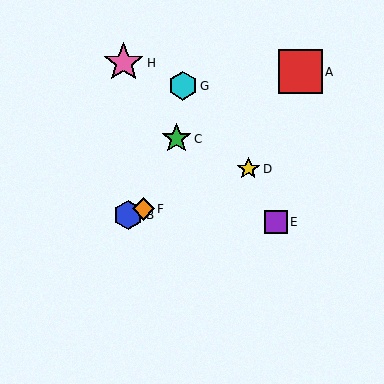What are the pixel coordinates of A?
Object A is at (301, 72).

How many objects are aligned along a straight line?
3 objects (B, D, F) are aligned along a straight line.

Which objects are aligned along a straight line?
Objects B, D, F are aligned along a straight line.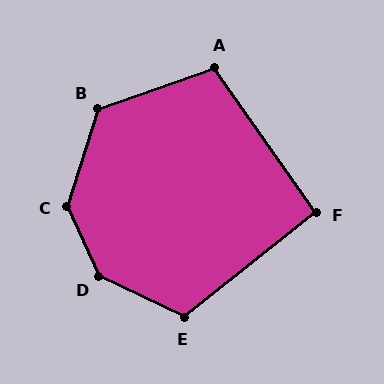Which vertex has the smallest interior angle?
F, at approximately 93 degrees.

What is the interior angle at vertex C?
Approximately 138 degrees (obtuse).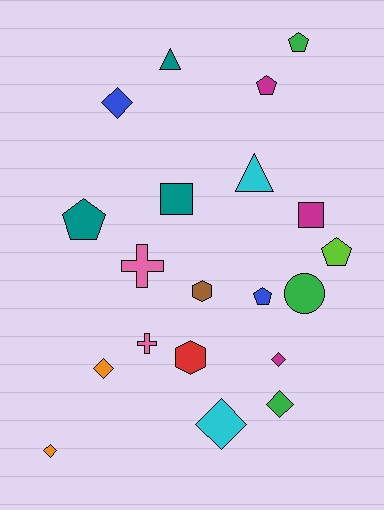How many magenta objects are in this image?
There are 3 magenta objects.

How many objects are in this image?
There are 20 objects.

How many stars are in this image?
There are no stars.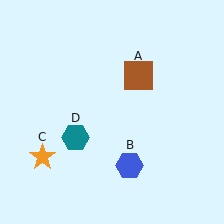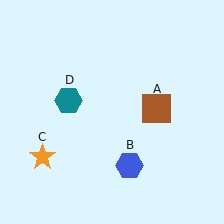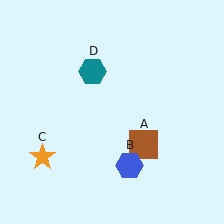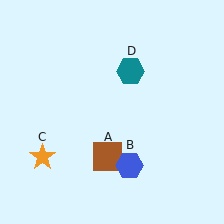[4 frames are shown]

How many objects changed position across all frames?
2 objects changed position: brown square (object A), teal hexagon (object D).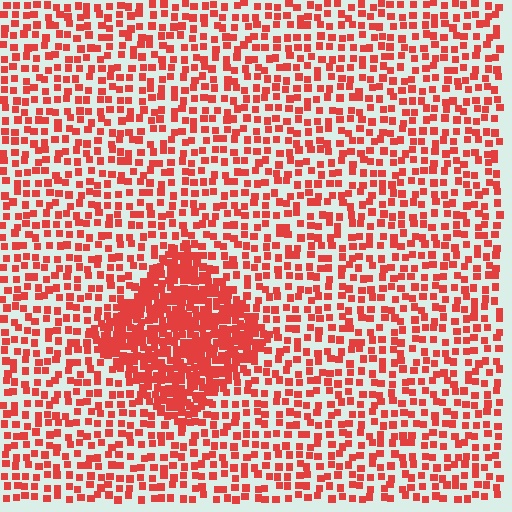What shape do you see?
I see a diamond.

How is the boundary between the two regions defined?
The boundary is defined by a change in element density (approximately 2.5x ratio). All elements are the same color, size, and shape.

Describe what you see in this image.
The image contains small red elements arranged at two different densities. A diamond-shaped region is visible where the elements are more densely packed than the surrounding area.